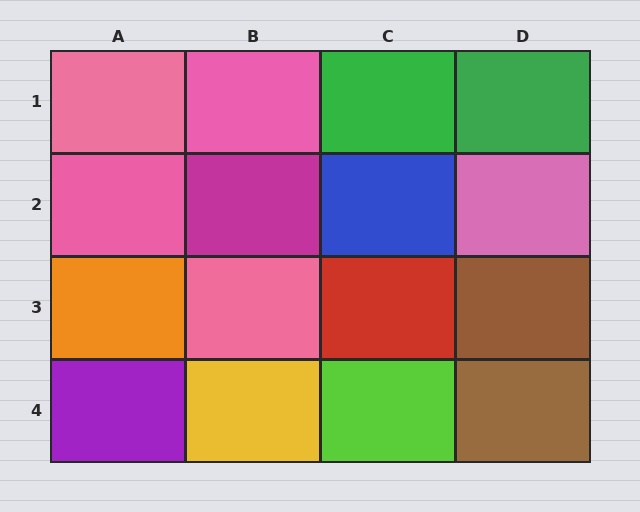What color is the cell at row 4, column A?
Purple.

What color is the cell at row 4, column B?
Yellow.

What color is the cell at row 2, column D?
Pink.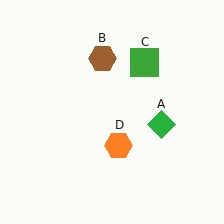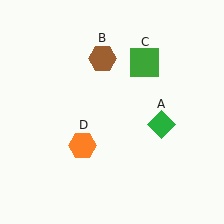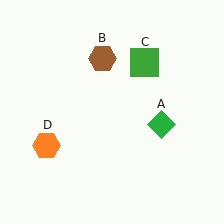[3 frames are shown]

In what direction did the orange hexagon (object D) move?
The orange hexagon (object D) moved left.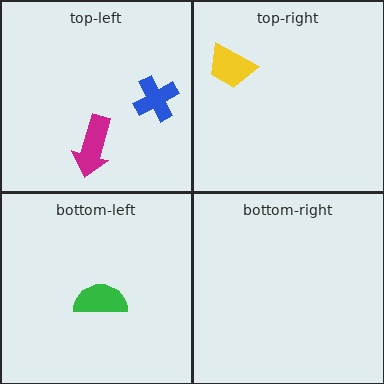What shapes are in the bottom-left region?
The green semicircle.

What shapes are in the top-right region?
The yellow trapezoid.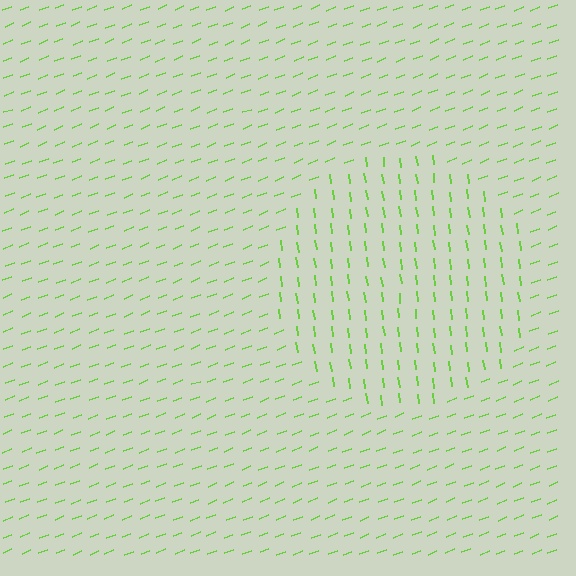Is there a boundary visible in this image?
Yes, there is a texture boundary formed by a change in line orientation.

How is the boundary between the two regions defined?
The boundary is defined purely by a change in line orientation (approximately 76 degrees difference). All lines are the same color and thickness.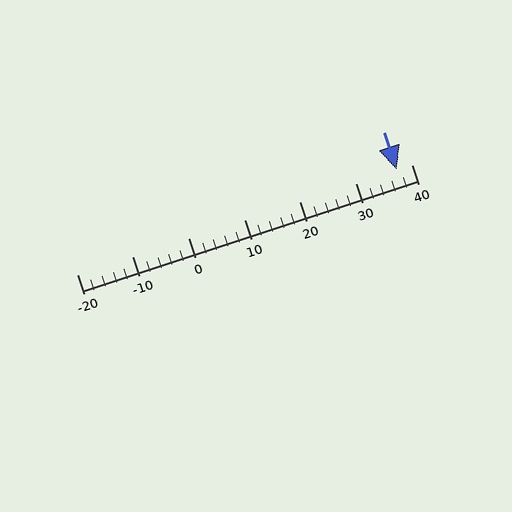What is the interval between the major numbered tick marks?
The major tick marks are spaced 10 units apart.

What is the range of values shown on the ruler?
The ruler shows values from -20 to 40.